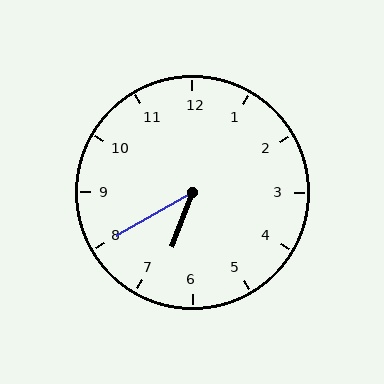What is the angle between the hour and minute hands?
Approximately 40 degrees.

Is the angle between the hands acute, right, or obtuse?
It is acute.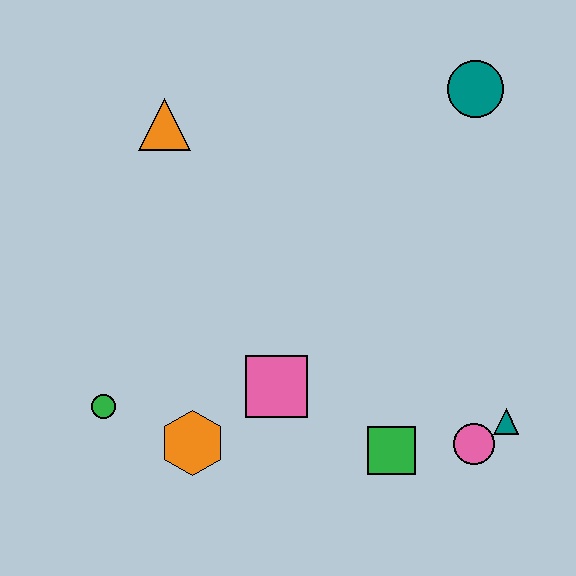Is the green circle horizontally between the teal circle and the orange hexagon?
No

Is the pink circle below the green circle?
Yes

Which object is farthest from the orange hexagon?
The teal circle is farthest from the orange hexagon.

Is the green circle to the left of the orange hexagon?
Yes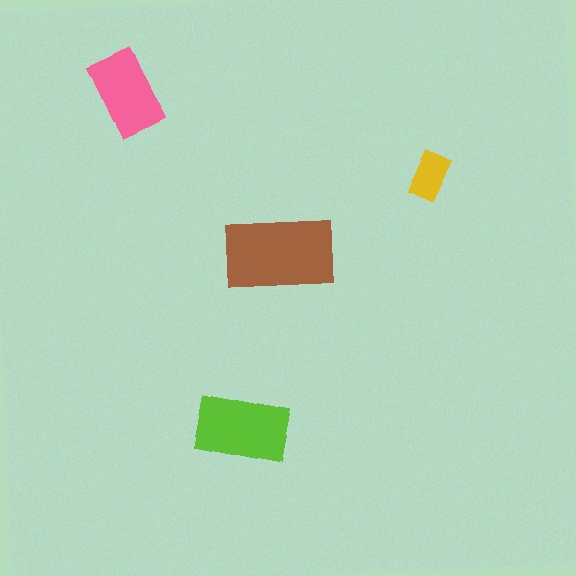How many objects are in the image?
There are 4 objects in the image.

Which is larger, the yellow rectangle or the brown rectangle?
The brown one.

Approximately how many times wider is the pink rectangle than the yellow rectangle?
About 1.5 times wider.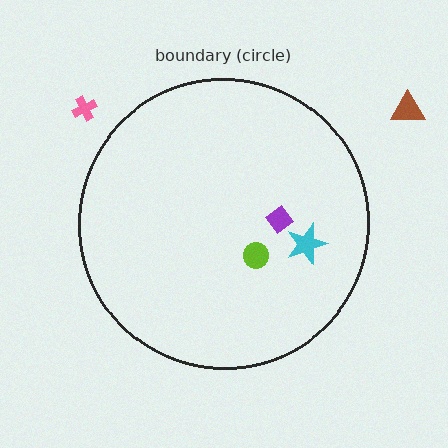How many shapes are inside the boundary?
3 inside, 2 outside.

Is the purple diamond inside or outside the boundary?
Inside.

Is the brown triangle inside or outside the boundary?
Outside.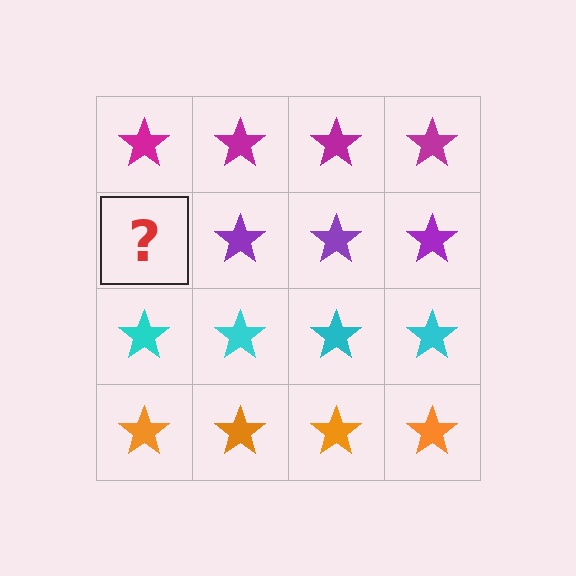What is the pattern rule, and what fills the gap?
The rule is that each row has a consistent color. The gap should be filled with a purple star.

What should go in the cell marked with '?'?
The missing cell should contain a purple star.